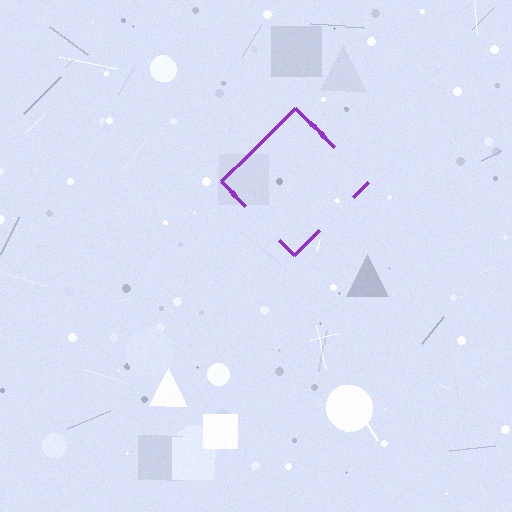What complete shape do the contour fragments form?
The contour fragments form a diamond.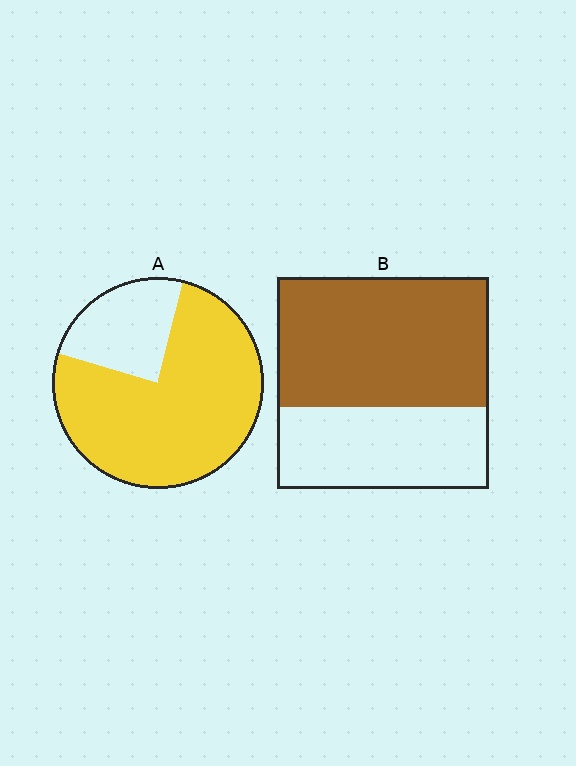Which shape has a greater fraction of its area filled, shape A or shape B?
Shape A.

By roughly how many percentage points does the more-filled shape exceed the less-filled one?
By roughly 15 percentage points (A over B).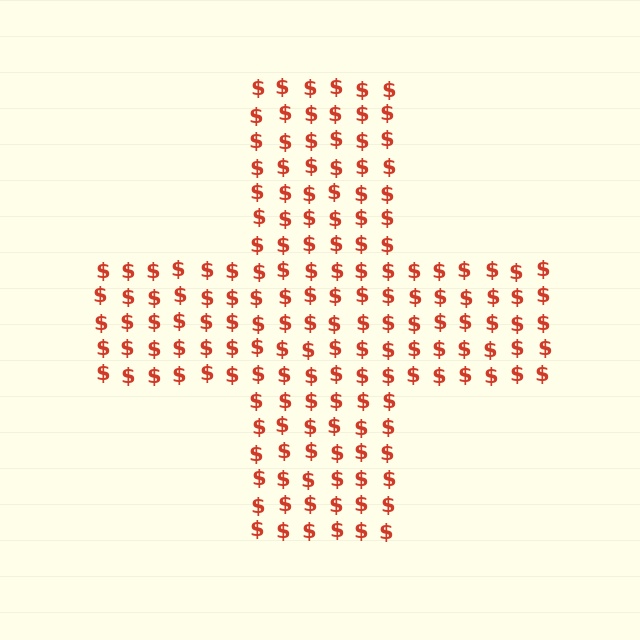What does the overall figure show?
The overall figure shows a cross.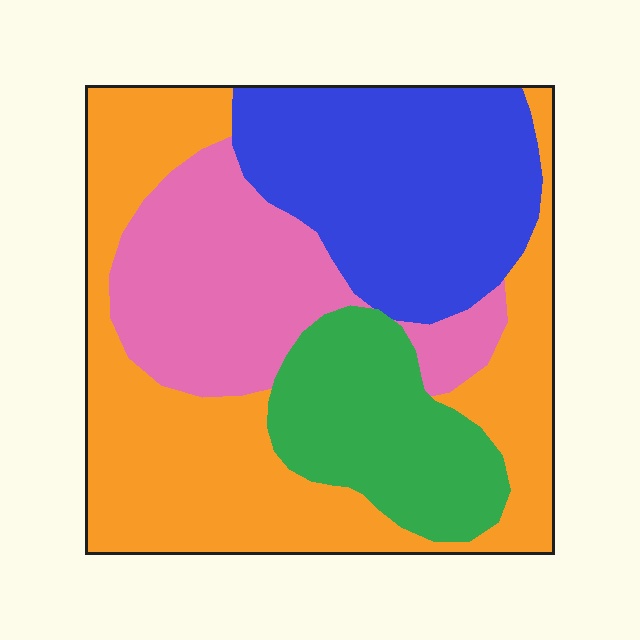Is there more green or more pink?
Pink.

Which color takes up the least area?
Green, at roughly 15%.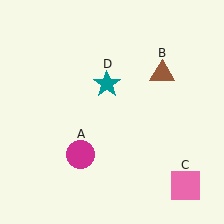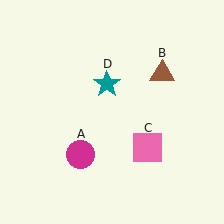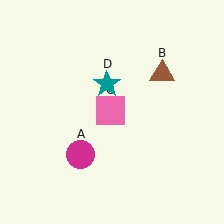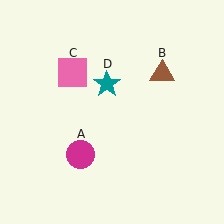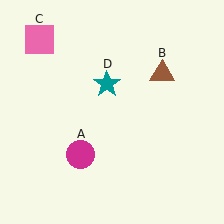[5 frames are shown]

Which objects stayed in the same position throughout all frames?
Magenta circle (object A) and brown triangle (object B) and teal star (object D) remained stationary.